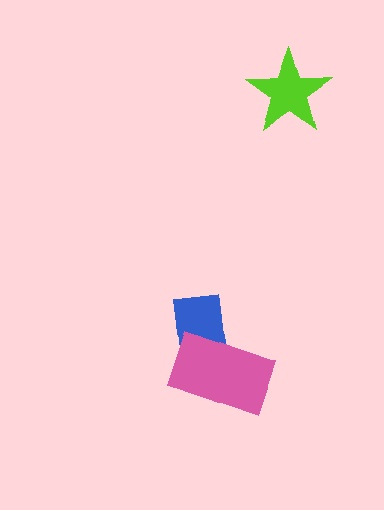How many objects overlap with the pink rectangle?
1 object overlaps with the pink rectangle.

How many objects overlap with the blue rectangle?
1 object overlaps with the blue rectangle.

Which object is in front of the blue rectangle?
The pink rectangle is in front of the blue rectangle.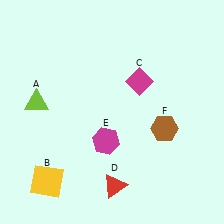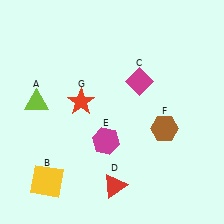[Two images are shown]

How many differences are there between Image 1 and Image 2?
There is 1 difference between the two images.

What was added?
A red star (G) was added in Image 2.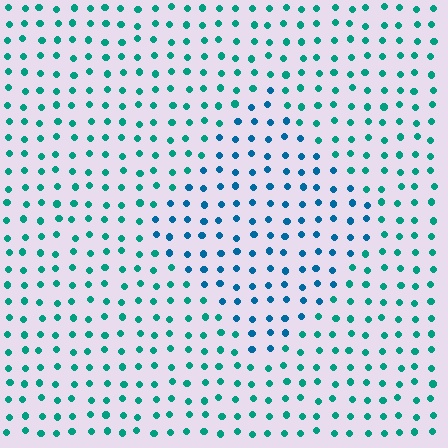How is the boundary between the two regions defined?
The boundary is defined purely by a slight shift in hue (about 32 degrees). Spacing, size, and orientation are identical on both sides.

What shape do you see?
I see a diamond.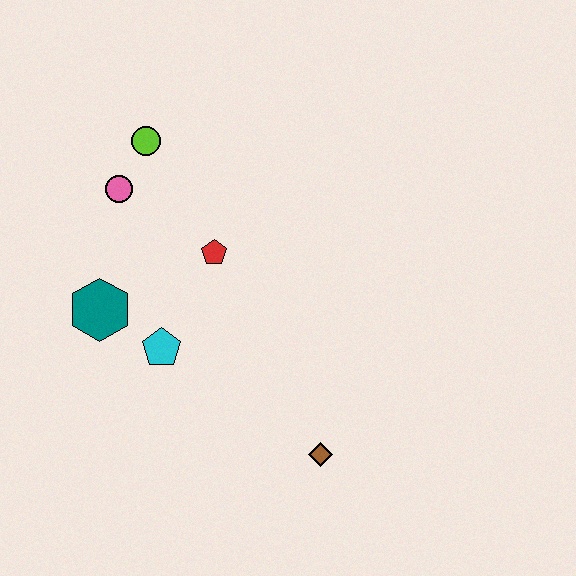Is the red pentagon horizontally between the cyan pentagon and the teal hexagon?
No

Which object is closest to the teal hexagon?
The cyan pentagon is closest to the teal hexagon.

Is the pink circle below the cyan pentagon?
No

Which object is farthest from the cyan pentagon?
The lime circle is farthest from the cyan pentagon.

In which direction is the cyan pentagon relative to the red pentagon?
The cyan pentagon is below the red pentagon.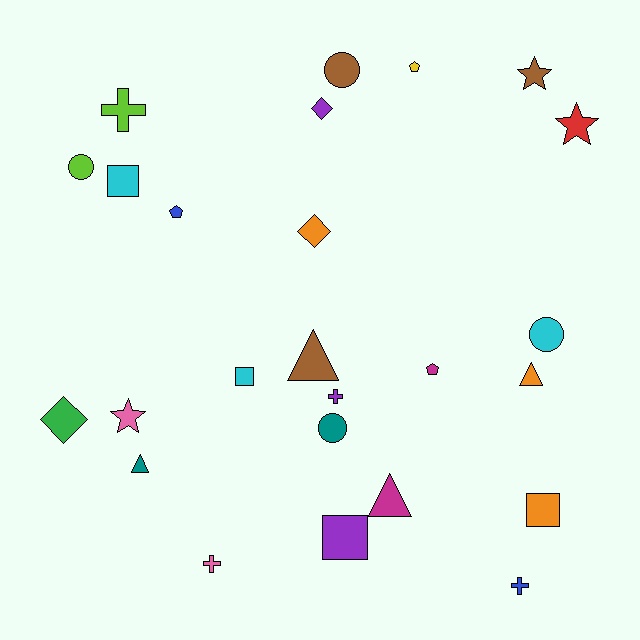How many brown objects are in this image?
There are 3 brown objects.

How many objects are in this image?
There are 25 objects.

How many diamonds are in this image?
There are 3 diamonds.